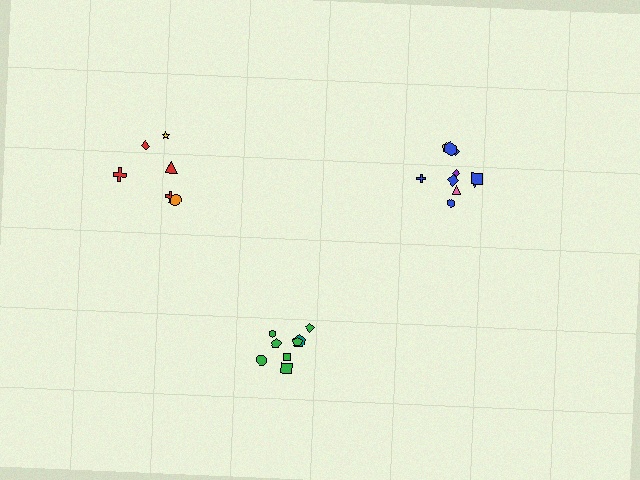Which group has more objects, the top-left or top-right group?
The top-right group.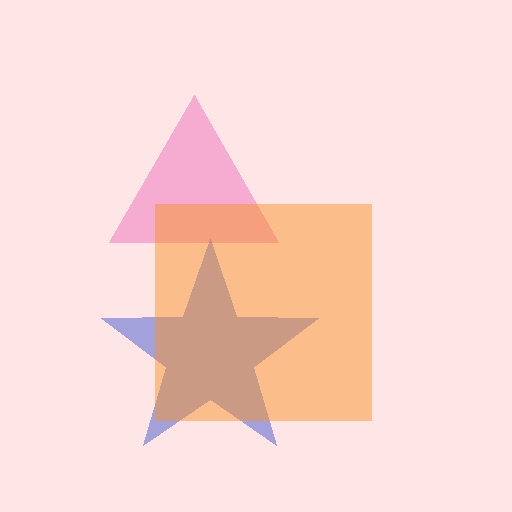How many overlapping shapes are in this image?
There are 3 overlapping shapes in the image.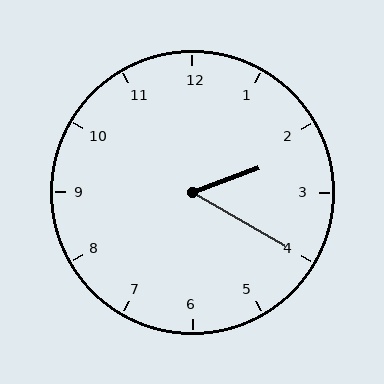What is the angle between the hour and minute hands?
Approximately 50 degrees.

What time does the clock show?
2:20.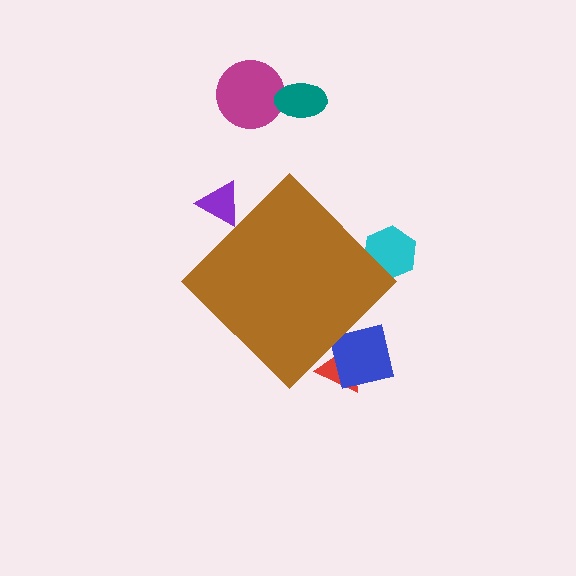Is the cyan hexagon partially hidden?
Yes, the cyan hexagon is partially hidden behind the brown diamond.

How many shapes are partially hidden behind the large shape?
4 shapes are partially hidden.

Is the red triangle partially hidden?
Yes, the red triangle is partially hidden behind the brown diamond.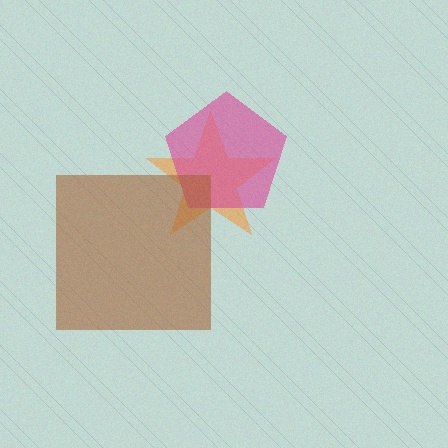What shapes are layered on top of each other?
The layered shapes are: an orange star, a pink pentagon, a brown square.